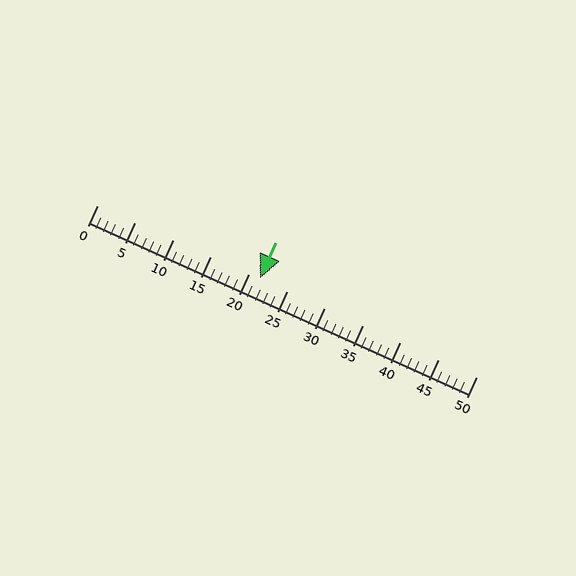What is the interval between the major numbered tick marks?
The major tick marks are spaced 5 units apart.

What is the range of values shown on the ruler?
The ruler shows values from 0 to 50.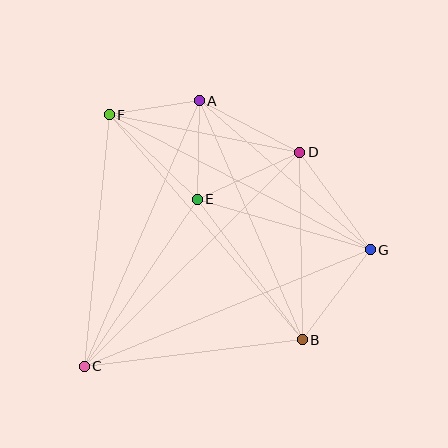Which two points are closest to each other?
Points A and F are closest to each other.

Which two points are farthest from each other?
Points C and G are farthest from each other.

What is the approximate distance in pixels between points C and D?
The distance between C and D is approximately 304 pixels.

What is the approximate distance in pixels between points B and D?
The distance between B and D is approximately 188 pixels.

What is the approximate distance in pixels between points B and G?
The distance between B and G is approximately 113 pixels.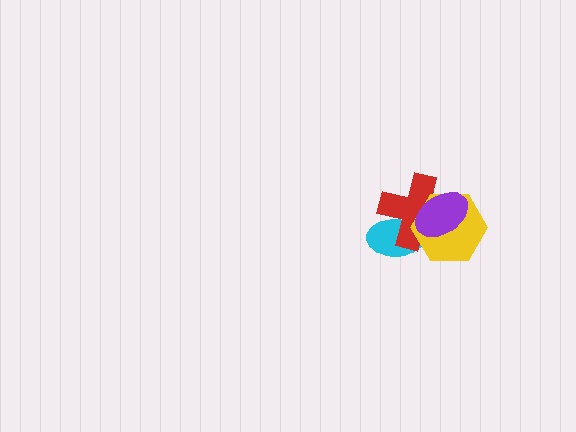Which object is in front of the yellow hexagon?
The purple ellipse is in front of the yellow hexagon.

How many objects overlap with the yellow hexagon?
3 objects overlap with the yellow hexagon.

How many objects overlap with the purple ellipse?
2 objects overlap with the purple ellipse.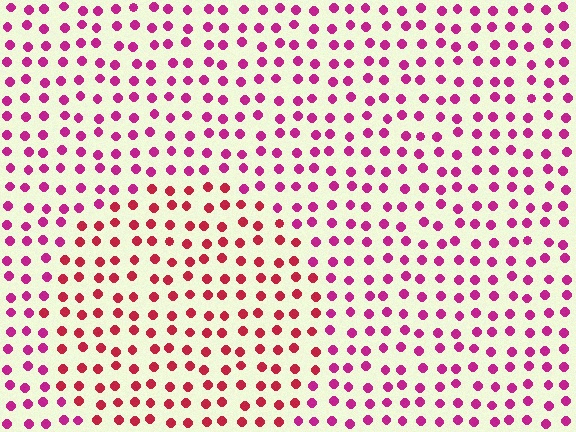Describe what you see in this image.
The image is filled with small magenta elements in a uniform arrangement. A circle-shaped region is visible where the elements are tinted to a slightly different hue, forming a subtle color boundary.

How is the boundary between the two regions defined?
The boundary is defined purely by a slight shift in hue (about 30 degrees). Spacing, size, and orientation are identical on both sides.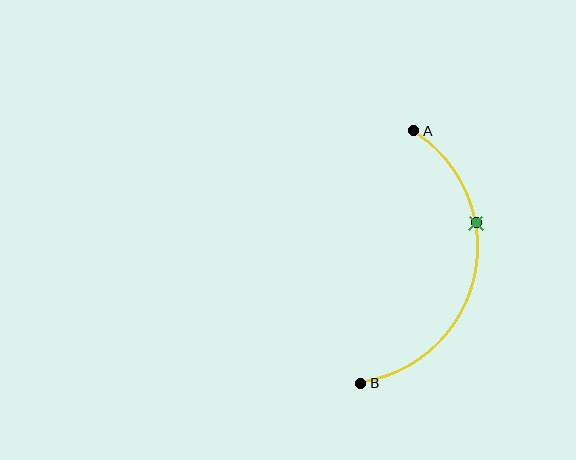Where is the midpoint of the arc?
The arc midpoint is the point on the curve farthest from the straight line joining A and B. It sits to the right of that line.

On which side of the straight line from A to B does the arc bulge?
The arc bulges to the right of the straight line connecting A and B.